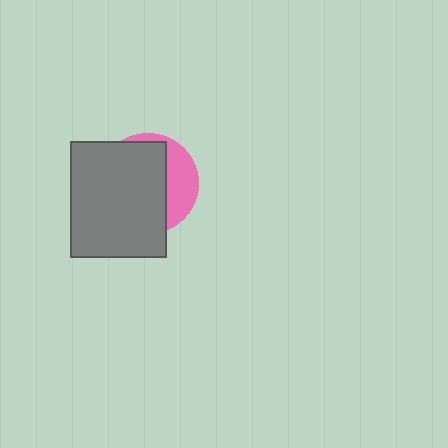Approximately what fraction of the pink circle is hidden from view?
Roughly 70% of the pink circle is hidden behind the gray rectangle.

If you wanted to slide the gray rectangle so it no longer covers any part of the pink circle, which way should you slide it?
Slide it left — that is the most direct way to separate the two shapes.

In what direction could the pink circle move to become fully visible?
The pink circle could move right. That would shift it out from behind the gray rectangle entirely.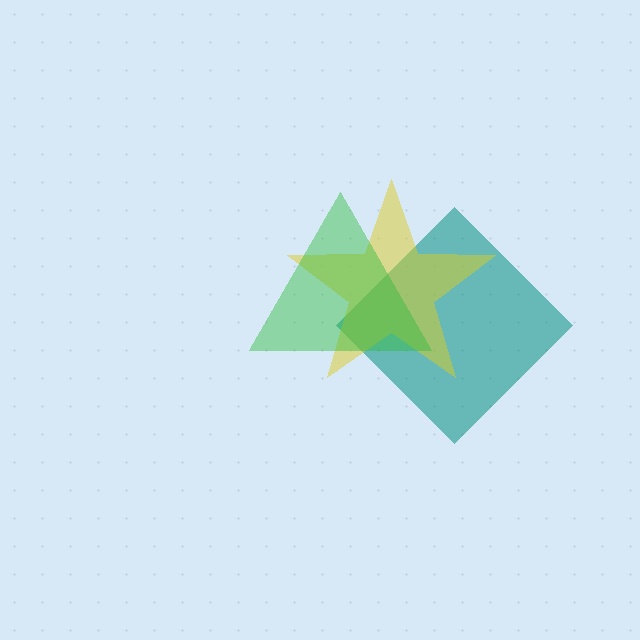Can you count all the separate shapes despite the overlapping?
Yes, there are 3 separate shapes.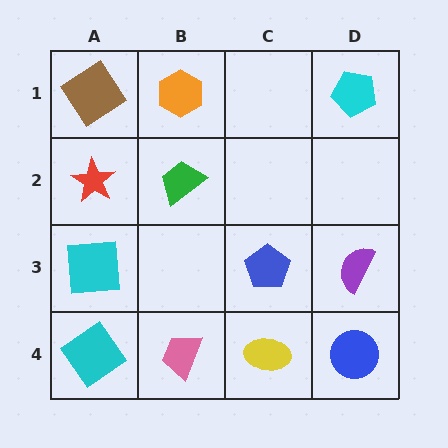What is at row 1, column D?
A cyan pentagon.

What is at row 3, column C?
A blue pentagon.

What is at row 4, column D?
A blue circle.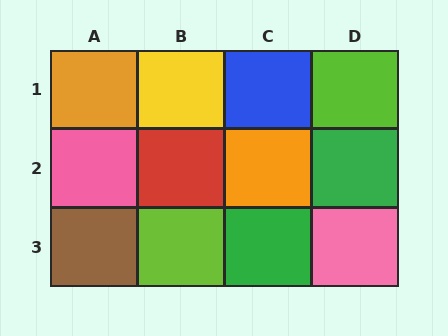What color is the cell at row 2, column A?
Pink.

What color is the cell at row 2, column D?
Green.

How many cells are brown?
1 cell is brown.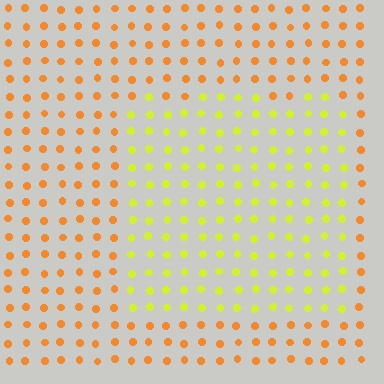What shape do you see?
I see a rectangle.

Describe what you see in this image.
The image is filled with small orange elements in a uniform arrangement. A rectangle-shaped region is visible where the elements are tinted to a slightly different hue, forming a subtle color boundary.